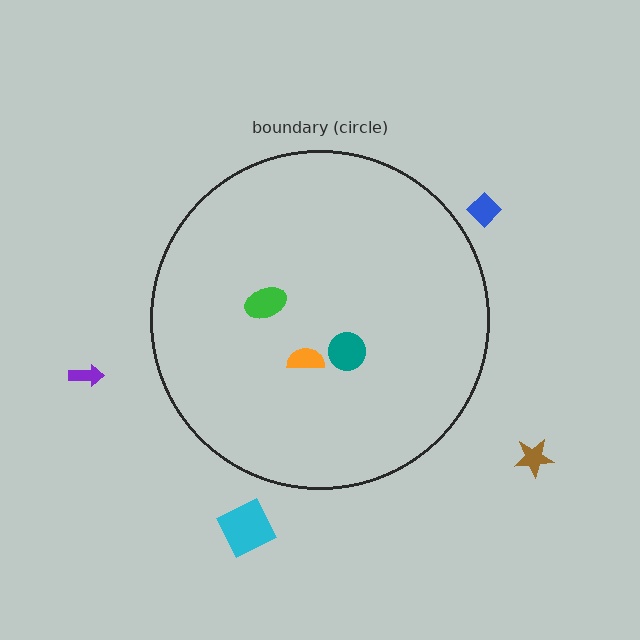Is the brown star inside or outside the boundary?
Outside.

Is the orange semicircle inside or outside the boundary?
Inside.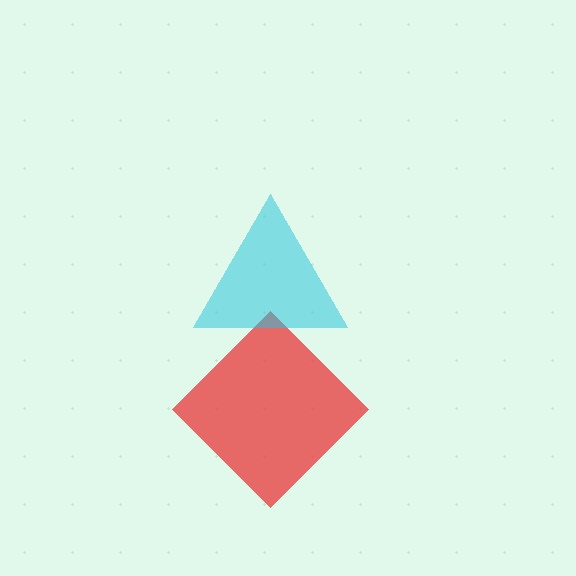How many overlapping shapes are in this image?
There are 2 overlapping shapes in the image.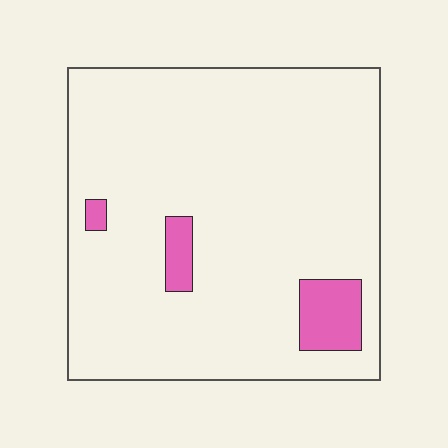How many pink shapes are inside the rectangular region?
3.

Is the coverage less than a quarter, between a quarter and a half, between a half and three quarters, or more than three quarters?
Less than a quarter.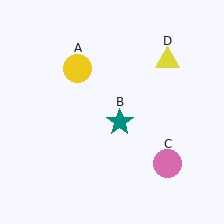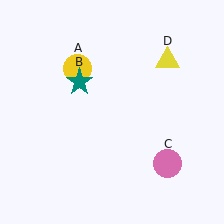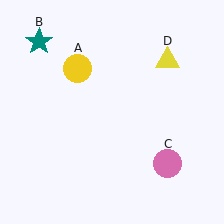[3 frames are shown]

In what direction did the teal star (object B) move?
The teal star (object B) moved up and to the left.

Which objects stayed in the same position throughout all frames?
Yellow circle (object A) and pink circle (object C) and yellow triangle (object D) remained stationary.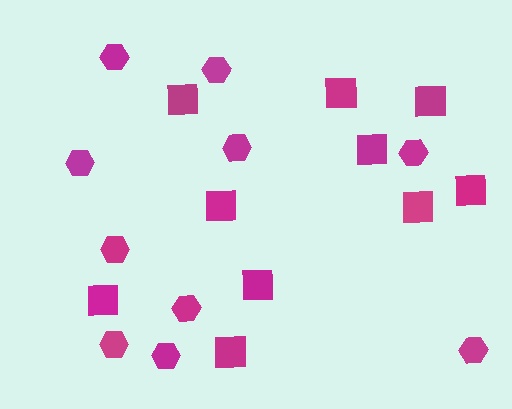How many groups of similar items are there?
There are 2 groups: one group of hexagons (10) and one group of squares (10).